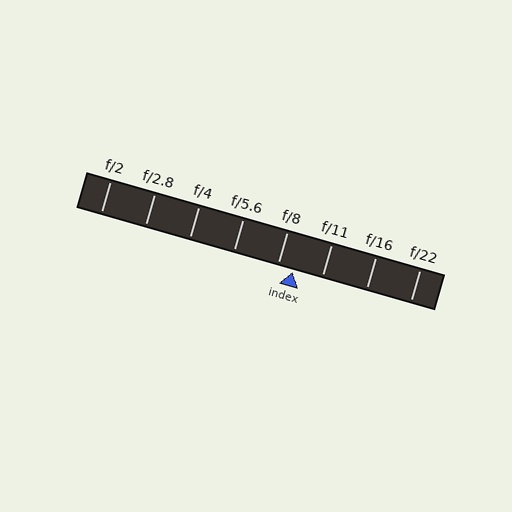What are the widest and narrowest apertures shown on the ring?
The widest aperture shown is f/2 and the narrowest is f/22.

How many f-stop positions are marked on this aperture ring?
There are 8 f-stop positions marked.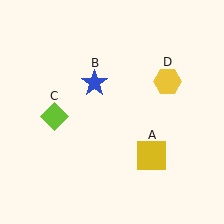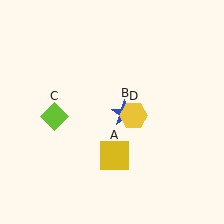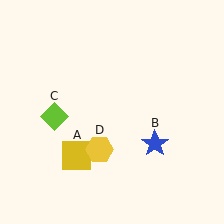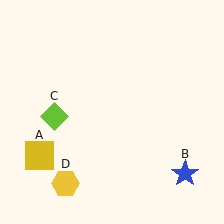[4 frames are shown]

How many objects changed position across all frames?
3 objects changed position: yellow square (object A), blue star (object B), yellow hexagon (object D).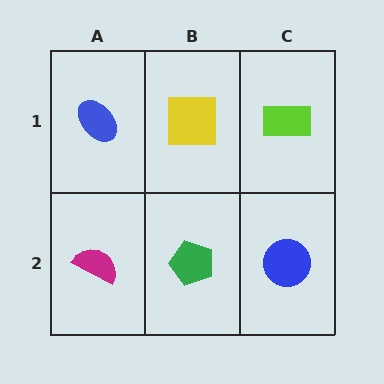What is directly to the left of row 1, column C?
A yellow square.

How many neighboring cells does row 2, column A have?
2.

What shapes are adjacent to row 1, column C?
A blue circle (row 2, column C), a yellow square (row 1, column B).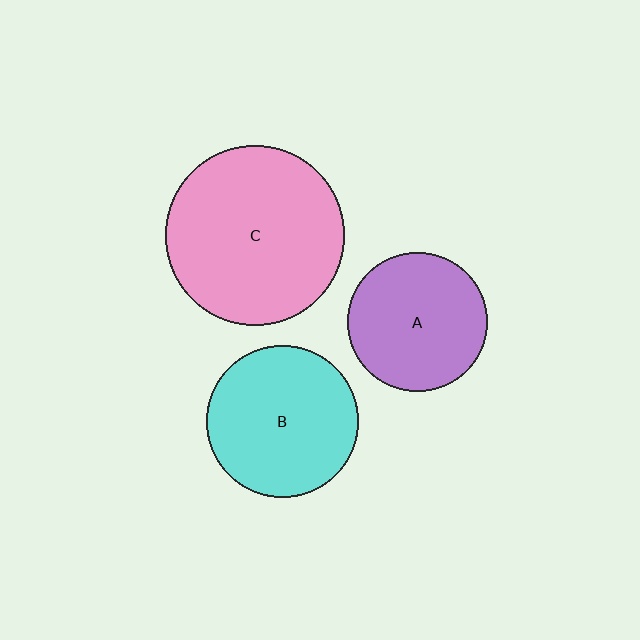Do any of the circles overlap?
No, none of the circles overlap.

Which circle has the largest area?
Circle C (pink).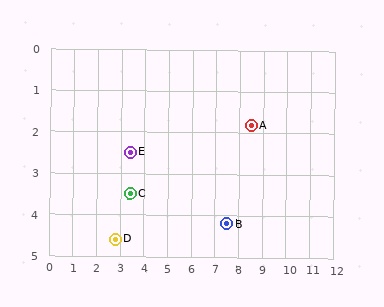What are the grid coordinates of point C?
Point C is at approximately (3.4, 3.5).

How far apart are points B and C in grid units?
Points B and C are about 4.2 grid units apart.